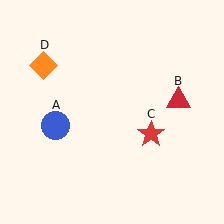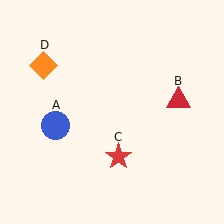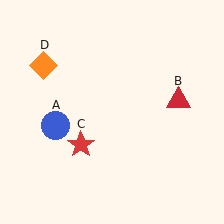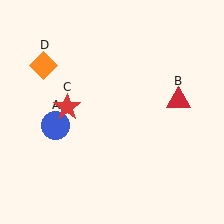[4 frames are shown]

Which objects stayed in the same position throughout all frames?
Blue circle (object A) and red triangle (object B) and orange diamond (object D) remained stationary.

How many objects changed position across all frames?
1 object changed position: red star (object C).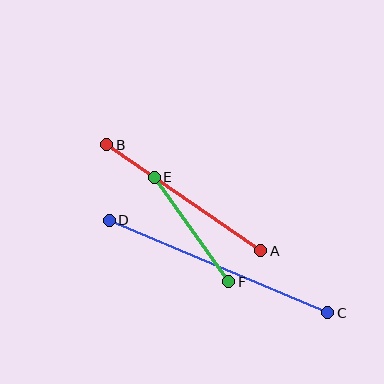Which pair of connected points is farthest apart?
Points C and D are farthest apart.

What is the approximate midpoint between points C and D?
The midpoint is at approximately (219, 267) pixels.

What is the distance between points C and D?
The distance is approximately 237 pixels.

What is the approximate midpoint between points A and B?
The midpoint is at approximately (184, 198) pixels.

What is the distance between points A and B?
The distance is approximately 186 pixels.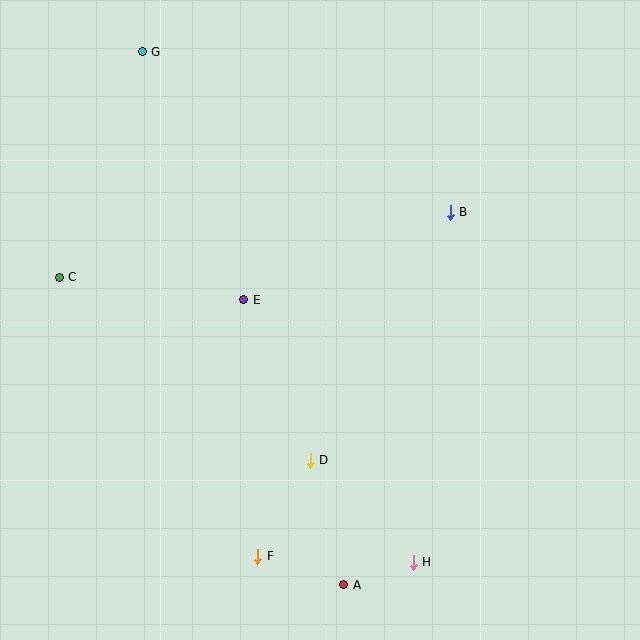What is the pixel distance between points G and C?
The distance between G and C is 241 pixels.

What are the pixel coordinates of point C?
Point C is at (59, 277).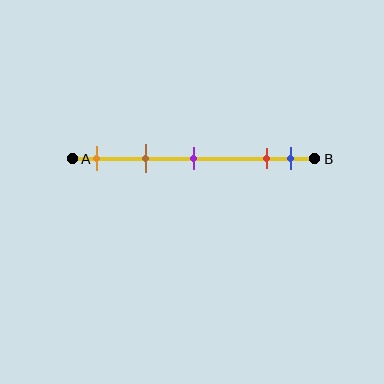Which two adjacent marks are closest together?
The red and blue marks are the closest adjacent pair.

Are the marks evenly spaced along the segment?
No, the marks are not evenly spaced.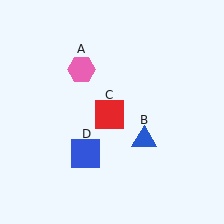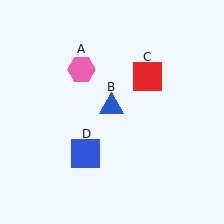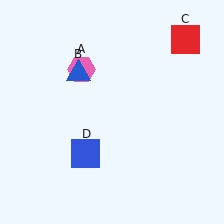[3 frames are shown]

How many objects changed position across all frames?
2 objects changed position: blue triangle (object B), red square (object C).